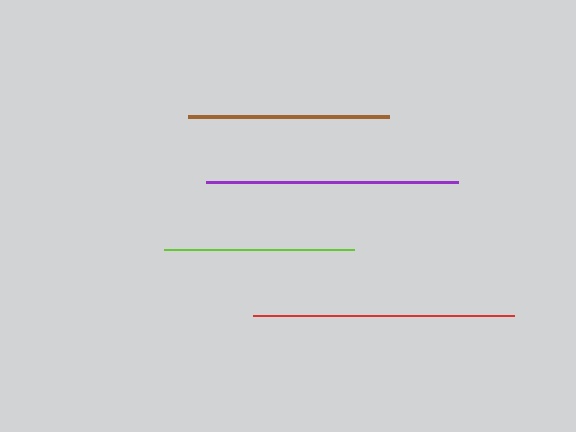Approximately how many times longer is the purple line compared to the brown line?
The purple line is approximately 1.3 times the length of the brown line.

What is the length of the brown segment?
The brown segment is approximately 201 pixels long.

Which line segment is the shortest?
The lime line is the shortest at approximately 190 pixels.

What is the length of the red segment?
The red segment is approximately 261 pixels long.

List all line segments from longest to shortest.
From longest to shortest: red, purple, brown, lime.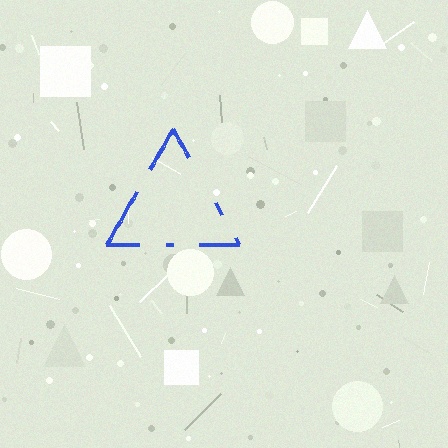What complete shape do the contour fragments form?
The contour fragments form a triangle.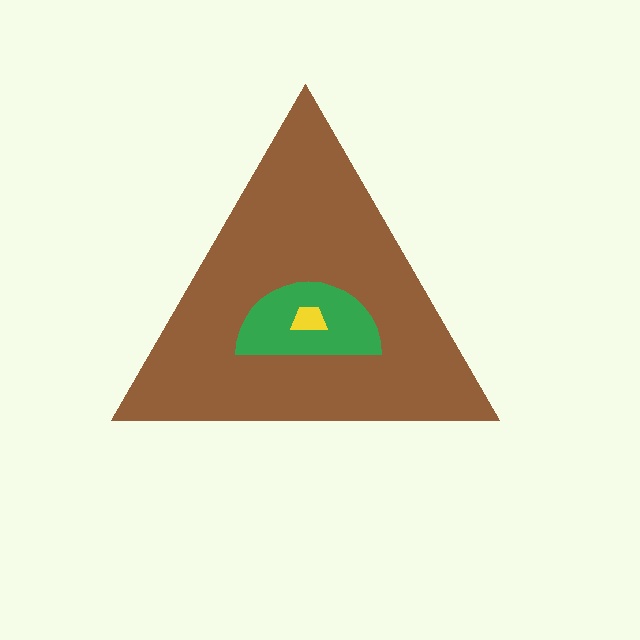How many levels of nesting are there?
3.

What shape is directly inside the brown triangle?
The green semicircle.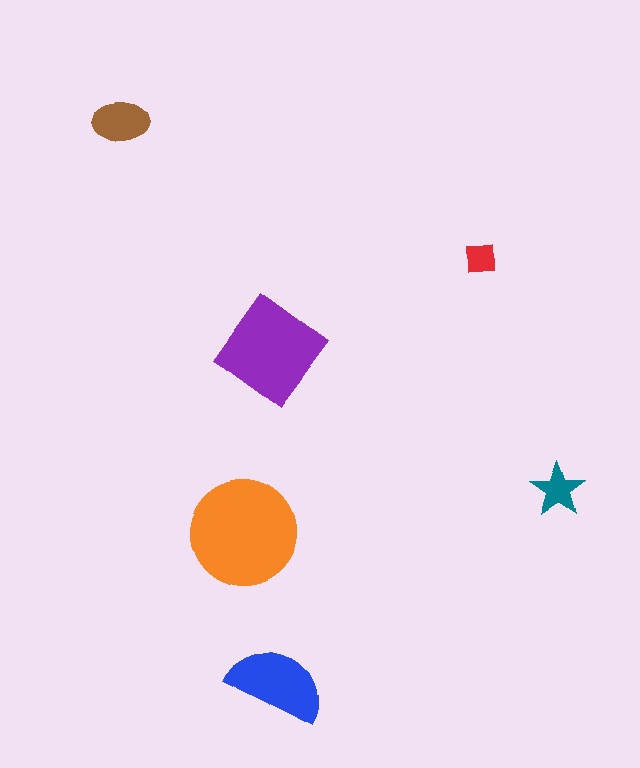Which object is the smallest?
The red square.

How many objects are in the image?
There are 6 objects in the image.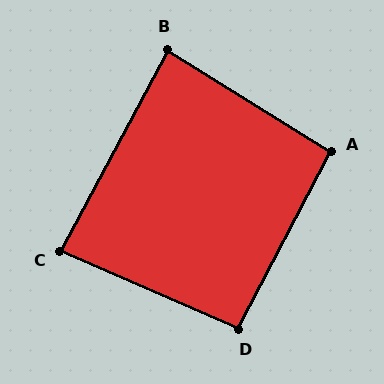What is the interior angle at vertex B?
Approximately 86 degrees (approximately right).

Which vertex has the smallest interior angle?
C, at approximately 86 degrees.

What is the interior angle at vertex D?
Approximately 94 degrees (approximately right).